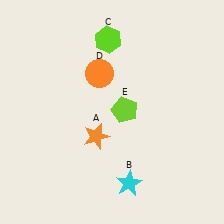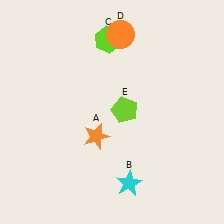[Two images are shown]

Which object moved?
The orange circle (D) moved up.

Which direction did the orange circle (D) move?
The orange circle (D) moved up.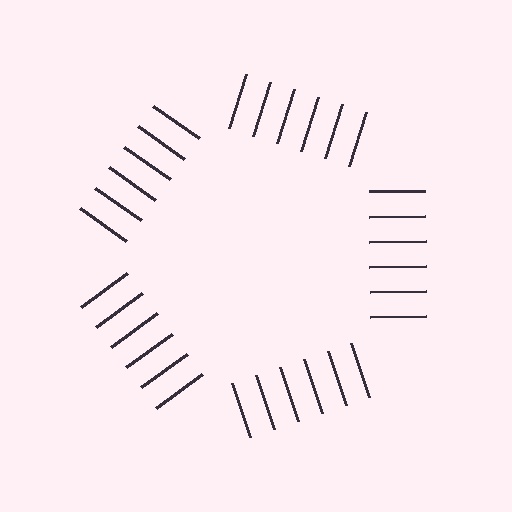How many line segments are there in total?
30 — 6 along each of the 5 edges.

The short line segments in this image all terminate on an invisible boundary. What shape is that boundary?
An illusory pentagon — the line segments terminate on its edges but no continuous stroke is drawn.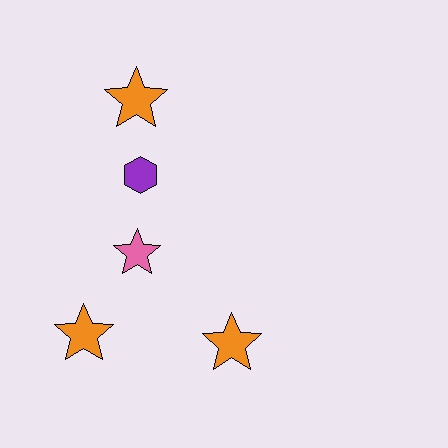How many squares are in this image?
There are no squares.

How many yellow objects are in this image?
There are no yellow objects.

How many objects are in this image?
There are 5 objects.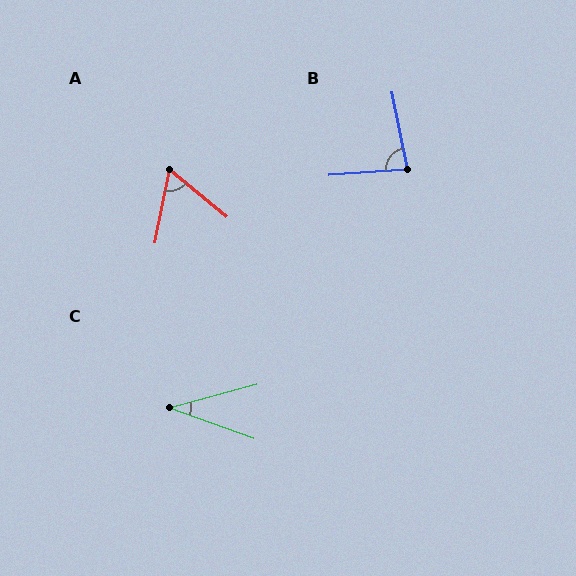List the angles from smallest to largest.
C (35°), A (61°), B (82°).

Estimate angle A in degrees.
Approximately 61 degrees.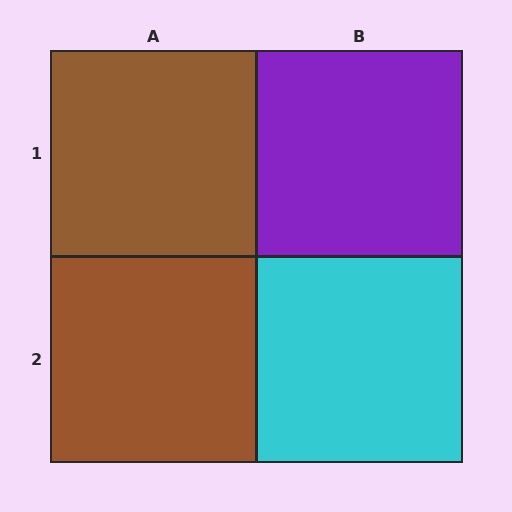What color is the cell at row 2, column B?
Cyan.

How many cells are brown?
2 cells are brown.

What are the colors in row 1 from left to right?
Brown, purple.